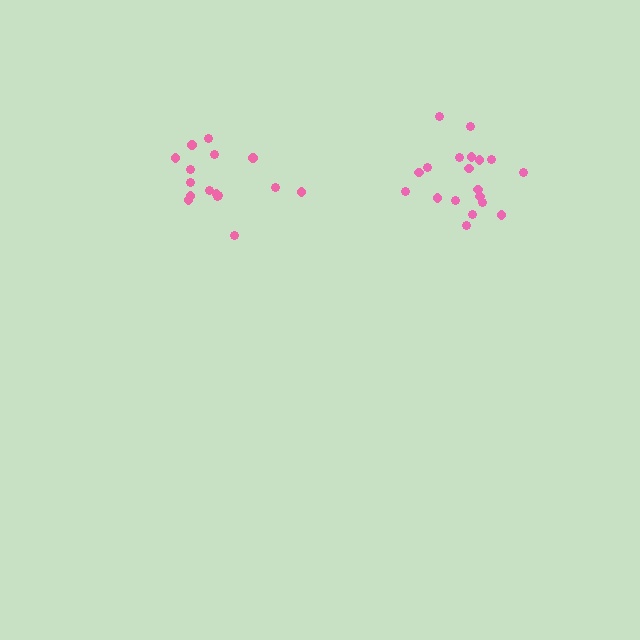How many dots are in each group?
Group 1: 19 dots, Group 2: 16 dots (35 total).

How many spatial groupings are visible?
There are 2 spatial groupings.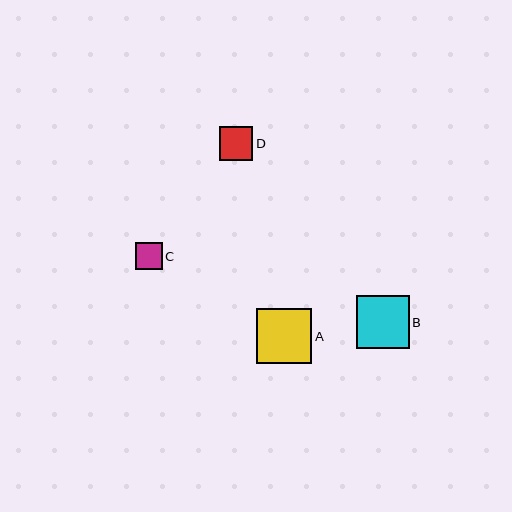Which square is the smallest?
Square C is the smallest with a size of approximately 26 pixels.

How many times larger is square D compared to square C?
Square D is approximately 1.3 times the size of square C.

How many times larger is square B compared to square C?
Square B is approximately 2.0 times the size of square C.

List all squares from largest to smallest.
From largest to smallest: A, B, D, C.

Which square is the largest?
Square A is the largest with a size of approximately 55 pixels.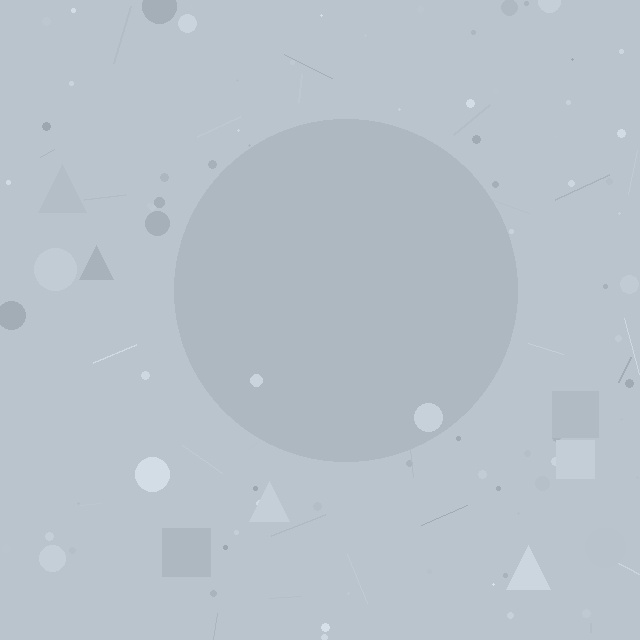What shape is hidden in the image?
A circle is hidden in the image.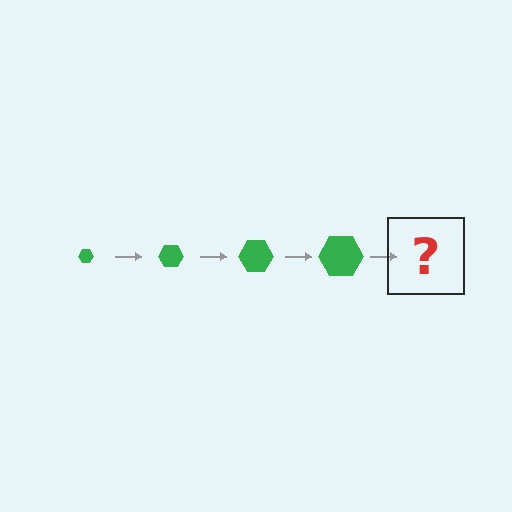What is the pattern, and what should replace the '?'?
The pattern is that the hexagon gets progressively larger each step. The '?' should be a green hexagon, larger than the previous one.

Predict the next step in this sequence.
The next step is a green hexagon, larger than the previous one.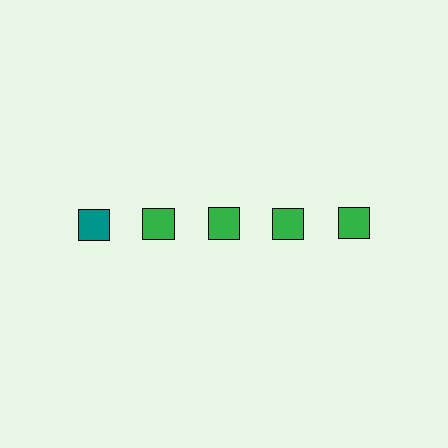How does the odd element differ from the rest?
It has a different color: teal instead of green.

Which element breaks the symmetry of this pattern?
The teal square in the top row, leftmost column breaks the symmetry. All other shapes are green squares.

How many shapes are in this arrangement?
There are 5 shapes arranged in a grid pattern.